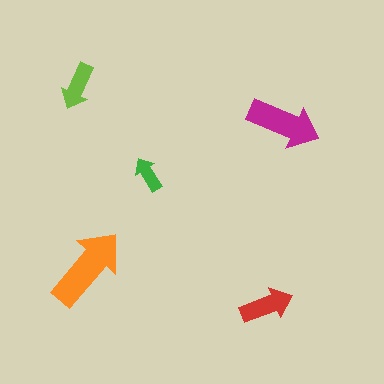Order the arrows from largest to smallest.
the orange one, the magenta one, the red one, the lime one, the green one.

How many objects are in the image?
There are 5 objects in the image.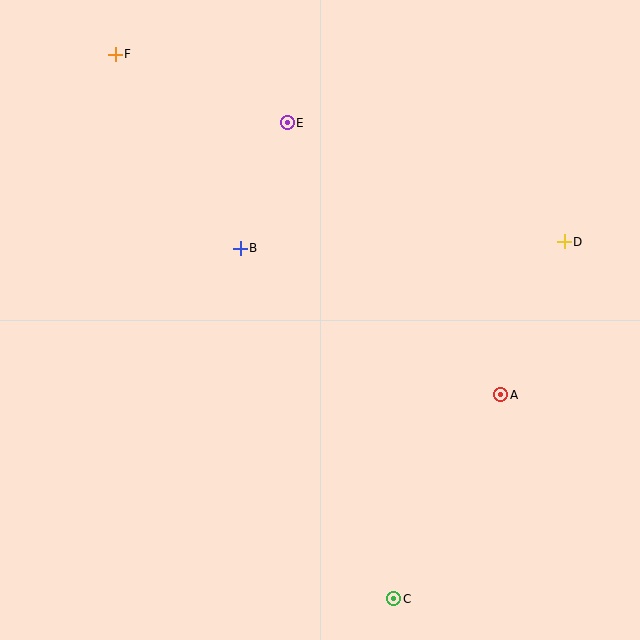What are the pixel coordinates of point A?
Point A is at (501, 395).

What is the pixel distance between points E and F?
The distance between E and F is 185 pixels.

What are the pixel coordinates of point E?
Point E is at (287, 123).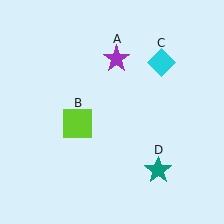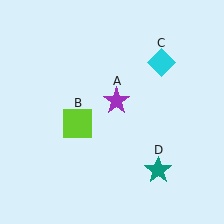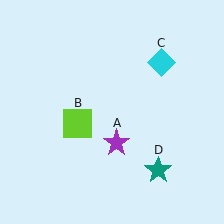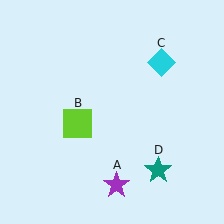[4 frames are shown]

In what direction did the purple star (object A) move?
The purple star (object A) moved down.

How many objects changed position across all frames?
1 object changed position: purple star (object A).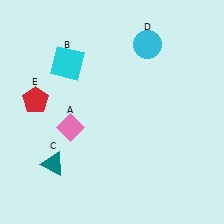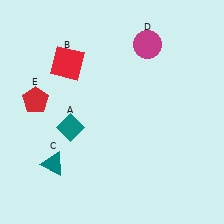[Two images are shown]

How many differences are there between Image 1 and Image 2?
There are 3 differences between the two images.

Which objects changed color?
A changed from pink to teal. B changed from cyan to red. D changed from cyan to magenta.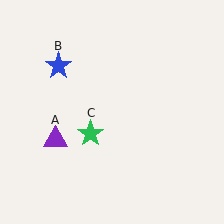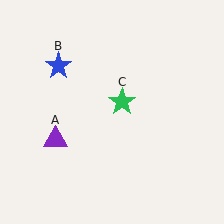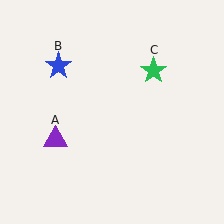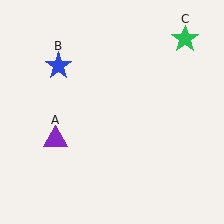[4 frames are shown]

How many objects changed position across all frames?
1 object changed position: green star (object C).